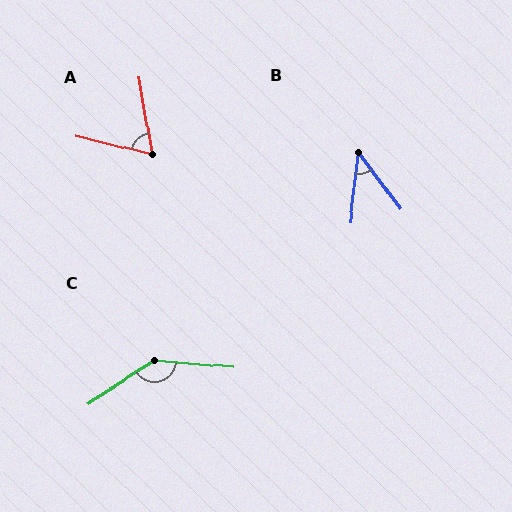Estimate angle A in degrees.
Approximately 67 degrees.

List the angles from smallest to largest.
B (44°), A (67°), C (142°).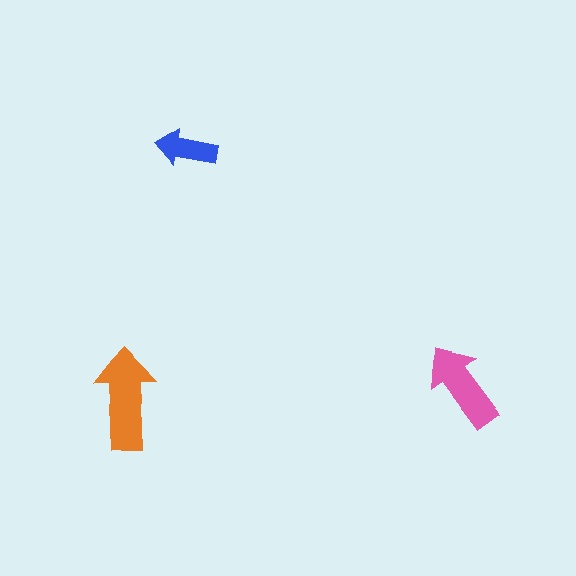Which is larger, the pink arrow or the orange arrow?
The orange one.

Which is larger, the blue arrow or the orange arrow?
The orange one.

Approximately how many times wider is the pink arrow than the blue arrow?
About 1.5 times wider.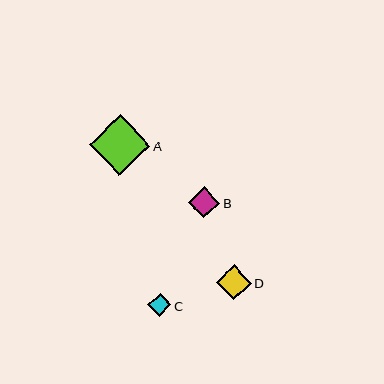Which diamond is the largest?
Diamond A is the largest with a size of approximately 61 pixels.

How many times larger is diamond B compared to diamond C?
Diamond B is approximately 1.3 times the size of diamond C.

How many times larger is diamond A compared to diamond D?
Diamond A is approximately 1.7 times the size of diamond D.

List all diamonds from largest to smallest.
From largest to smallest: A, D, B, C.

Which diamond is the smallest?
Diamond C is the smallest with a size of approximately 23 pixels.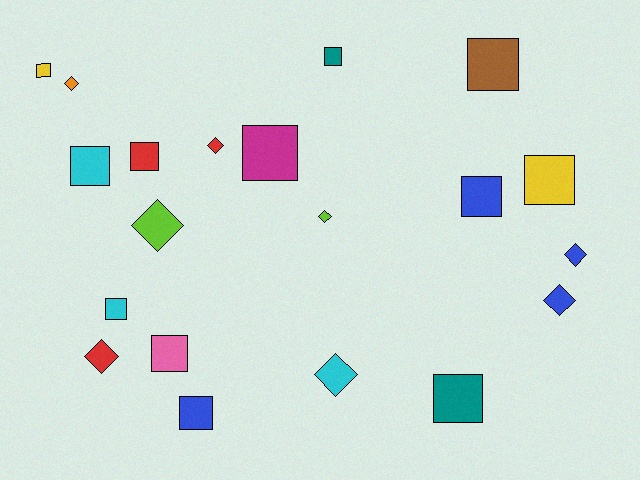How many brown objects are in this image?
There is 1 brown object.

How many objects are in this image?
There are 20 objects.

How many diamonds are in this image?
There are 8 diamonds.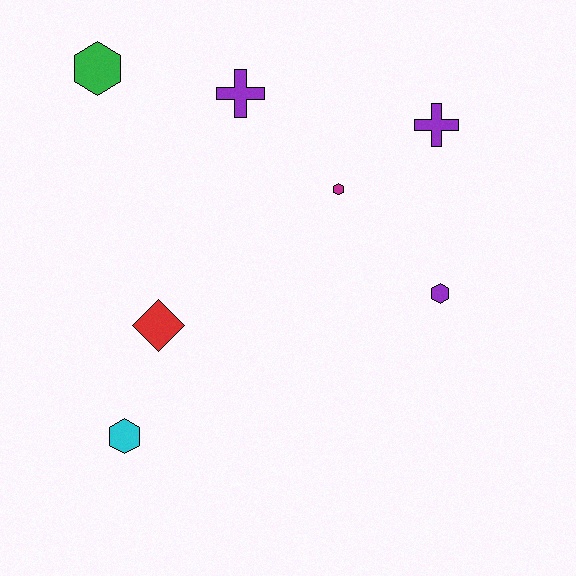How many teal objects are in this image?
There are no teal objects.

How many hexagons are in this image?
There are 4 hexagons.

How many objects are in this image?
There are 7 objects.